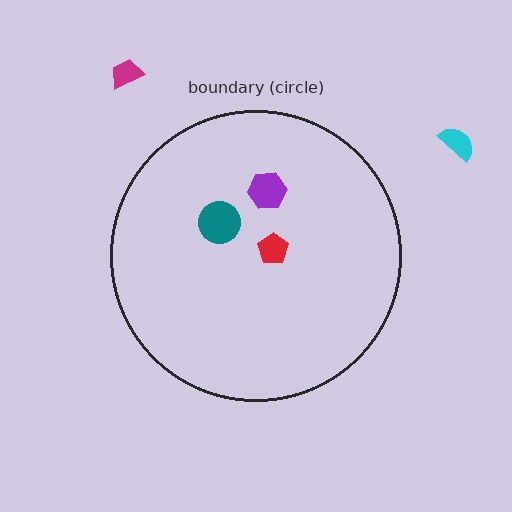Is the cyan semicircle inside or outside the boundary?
Outside.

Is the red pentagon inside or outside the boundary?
Inside.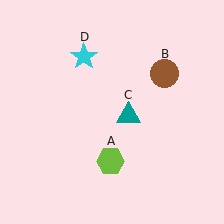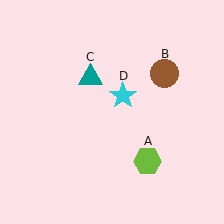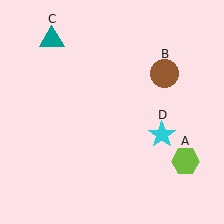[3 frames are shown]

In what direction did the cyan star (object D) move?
The cyan star (object D) moved down and to the right.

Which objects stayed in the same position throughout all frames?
Brown circle (object B) remained stationary.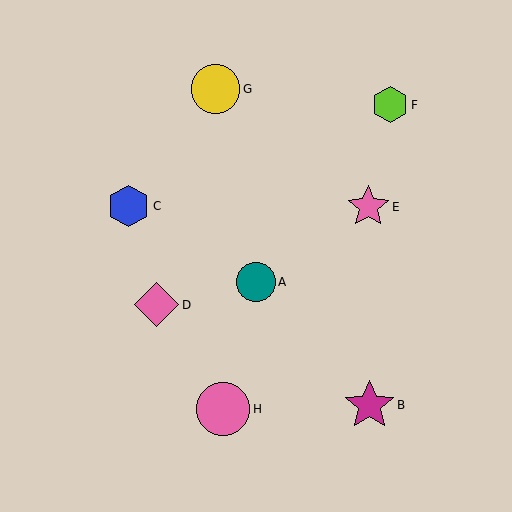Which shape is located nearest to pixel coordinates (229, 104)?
The yellow circle (labeled G) at (216, 89) is nearest to that location.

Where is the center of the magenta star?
The center of the magenta star is at (369, 405).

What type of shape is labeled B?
Shape B is a magenta star.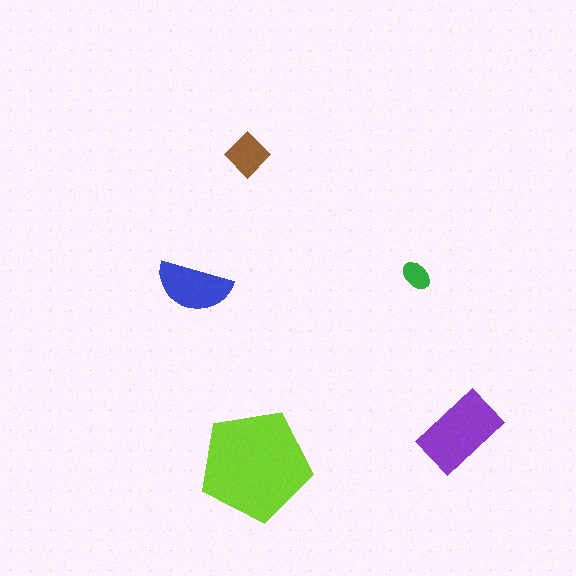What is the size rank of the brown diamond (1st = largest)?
4th.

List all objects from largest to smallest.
The lime pentagon, the purple rectangle, the blue semicircle, the brown diamond, the green ellipse.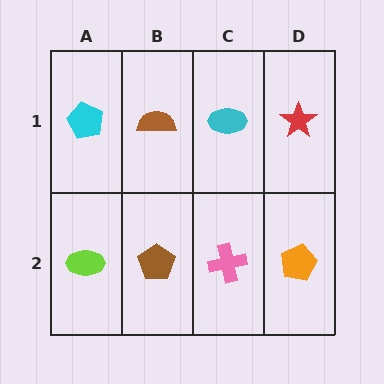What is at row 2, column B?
A brown pentagon.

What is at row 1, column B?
A brown semicircle.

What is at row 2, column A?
A lime ellipse.